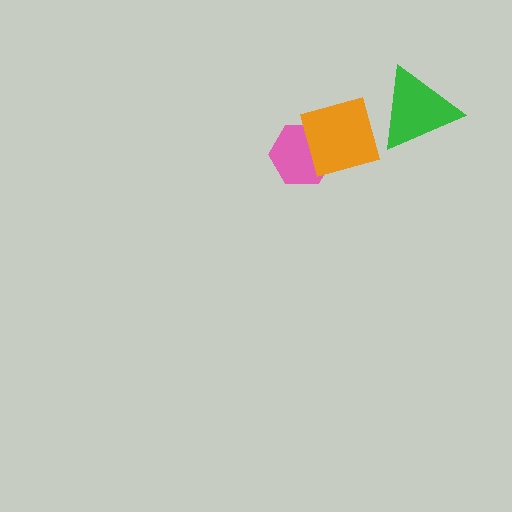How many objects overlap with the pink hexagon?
1 object overlaps with the pink hexagon.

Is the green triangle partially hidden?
No, no other shape covers it.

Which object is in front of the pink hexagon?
The orange diamond is in front of the pink hexagon.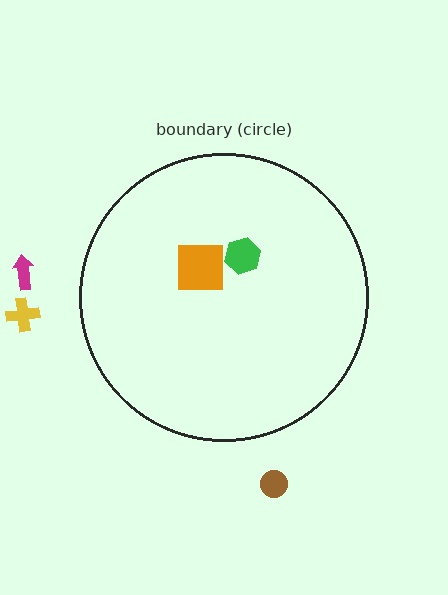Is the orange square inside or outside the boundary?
Inside.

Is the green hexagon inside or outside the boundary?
Inside.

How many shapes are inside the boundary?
2 inside, 3 outside.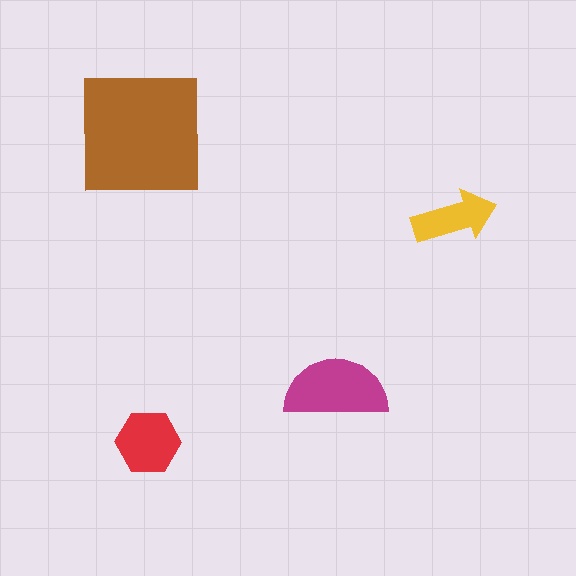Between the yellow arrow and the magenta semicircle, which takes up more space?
The magenta semicircle.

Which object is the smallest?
The yellow arrow.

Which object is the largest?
The brown square.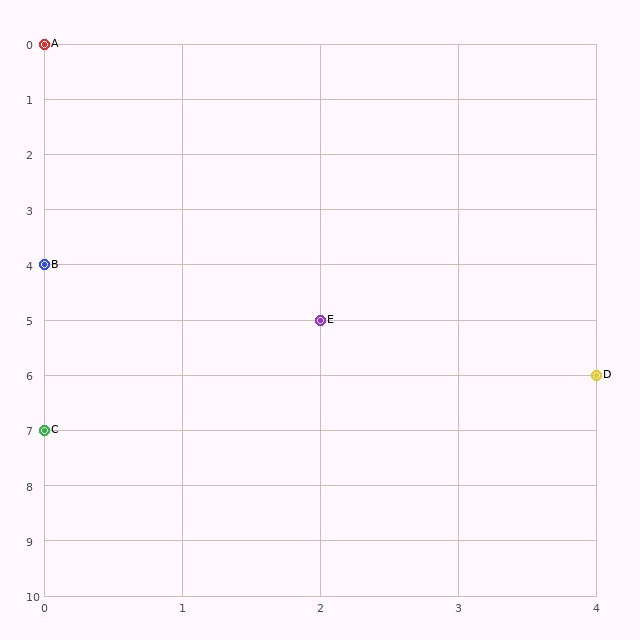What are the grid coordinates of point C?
Point C is at grid coordinates (0, 7).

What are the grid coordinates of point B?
Point B is at grid coordinates (0, 4).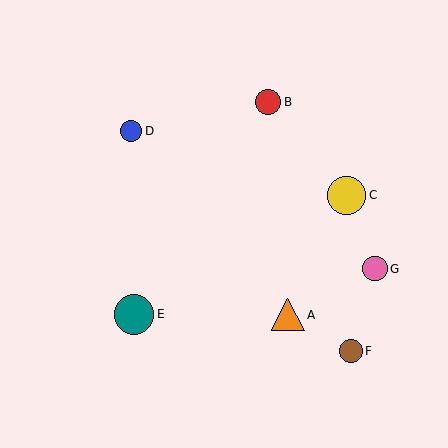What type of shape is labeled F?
Shape F is a brown circle.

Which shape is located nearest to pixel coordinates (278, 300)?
The orange triangle (labeled A) at (288, 315) is nearest to that location.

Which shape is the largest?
The teal circle (labeled E) is the largest.